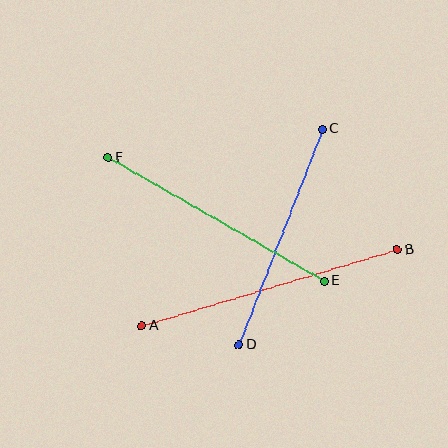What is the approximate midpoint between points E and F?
The midpoint is at approximately (216, 219) pixels.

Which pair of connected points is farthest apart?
Points A and B are farthest apart.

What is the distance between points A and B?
The distance is approximately 267 pixels.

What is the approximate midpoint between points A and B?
The midpoint is at approximately (270, 288) pixels.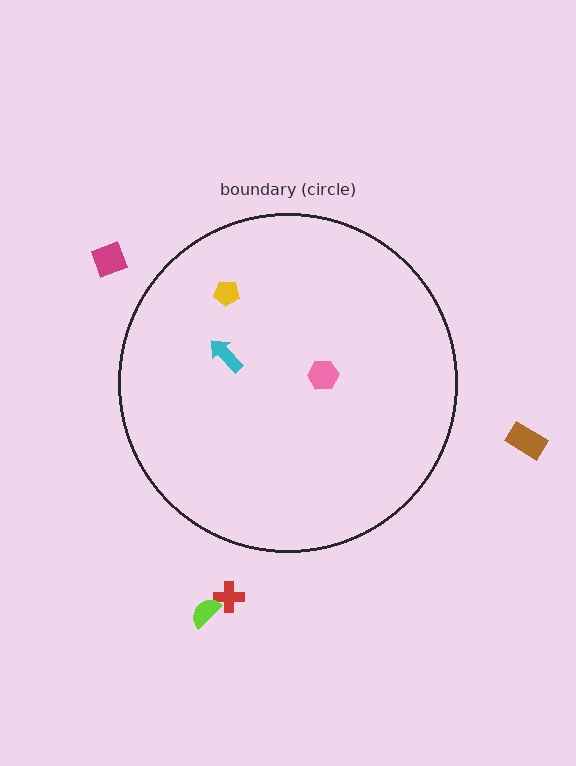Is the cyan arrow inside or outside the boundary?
Inside.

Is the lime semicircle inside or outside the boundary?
Outside.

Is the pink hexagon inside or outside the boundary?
Inside.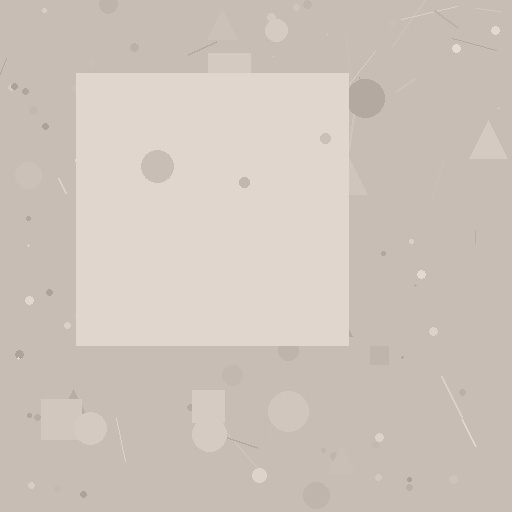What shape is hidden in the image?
A square is hidden in the image.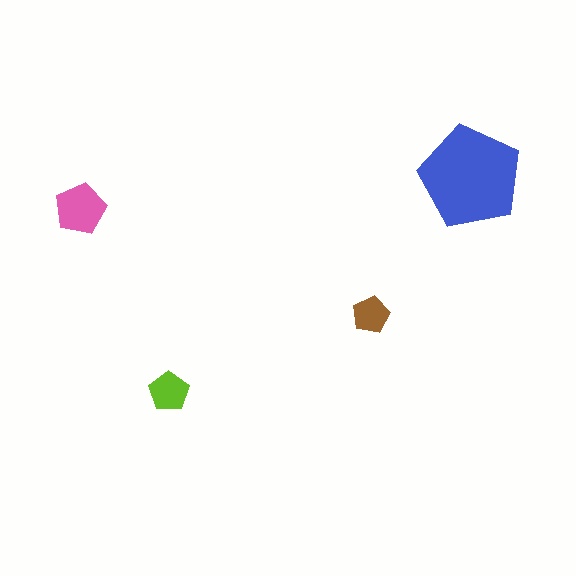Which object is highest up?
The blue pentagon is topmost.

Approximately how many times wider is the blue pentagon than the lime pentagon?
About 2.5 times wider.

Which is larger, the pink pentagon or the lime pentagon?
The pink one.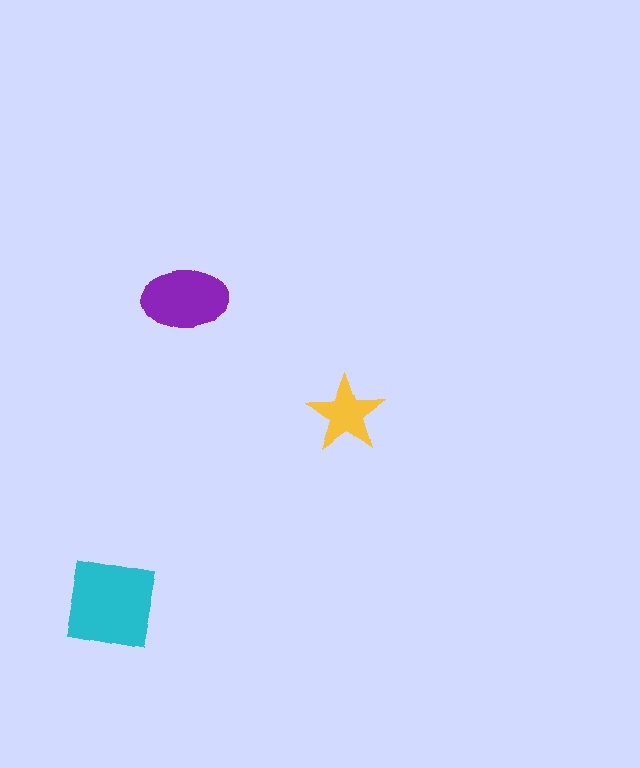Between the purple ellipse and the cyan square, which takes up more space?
The cyan square.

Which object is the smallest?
The yellow star.